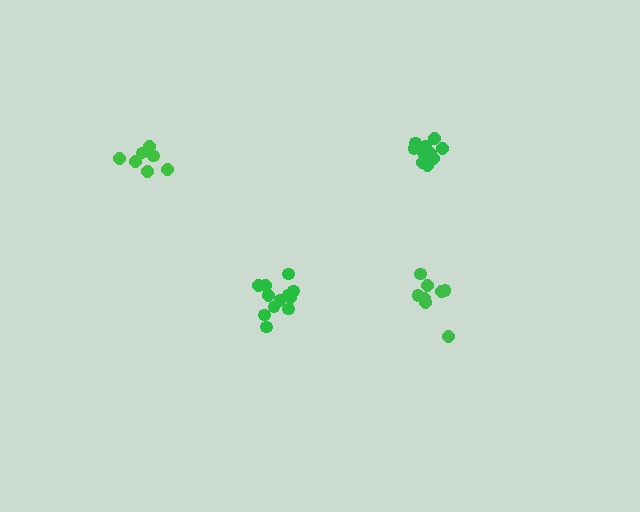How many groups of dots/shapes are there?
There are 4 groups.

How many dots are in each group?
Group 1: 11 dots, Group 2: 12 dots, Group 3: 7 dots, Group 4: 8 dots (38 total).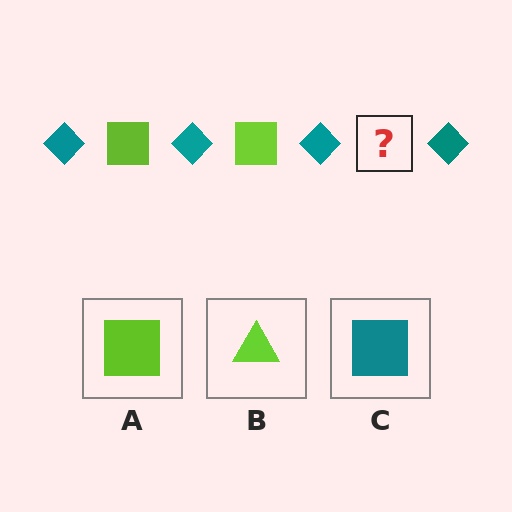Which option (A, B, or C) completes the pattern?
A.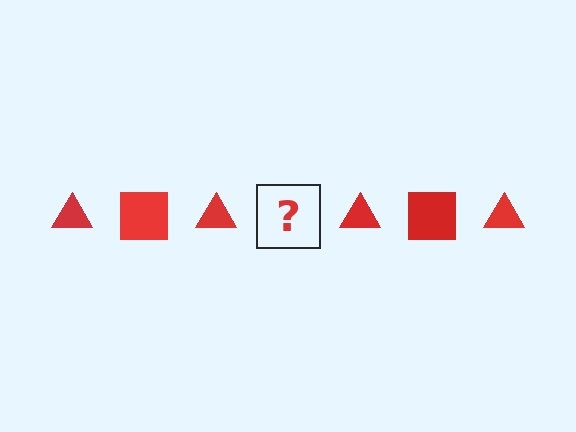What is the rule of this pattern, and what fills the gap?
The rule is that the pattern cycles through triangle, square shapes in red. The gap should be filled with a red square.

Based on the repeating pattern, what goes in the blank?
The blank should be a red square.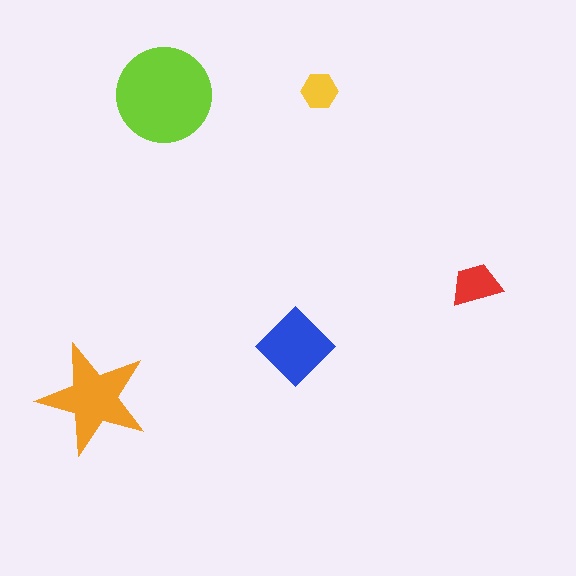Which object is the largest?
The lime circle.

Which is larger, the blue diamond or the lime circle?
The lime circle.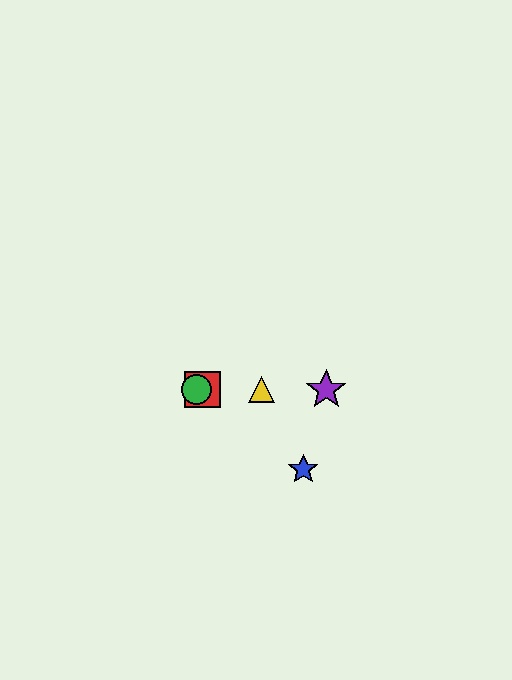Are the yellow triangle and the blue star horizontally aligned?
No, the yellow triangle is at y≈390 and the blue star is at y≈469.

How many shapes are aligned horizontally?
4 shapes (the red square, the green circle, the yellow triangle, the purple star) are aligned horizontally.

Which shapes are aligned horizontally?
The red square, the green circle, the yellow triangle, the purple star are aligned horizontally.